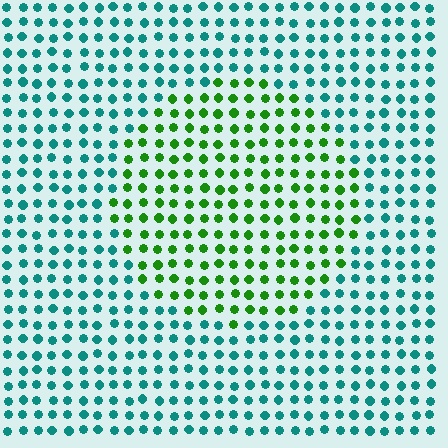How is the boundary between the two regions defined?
The boundary is defined purely by a slight shift in hue (about 60 degrees). Spacing, size, and orientation are identical on both sides.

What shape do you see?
I see a circle.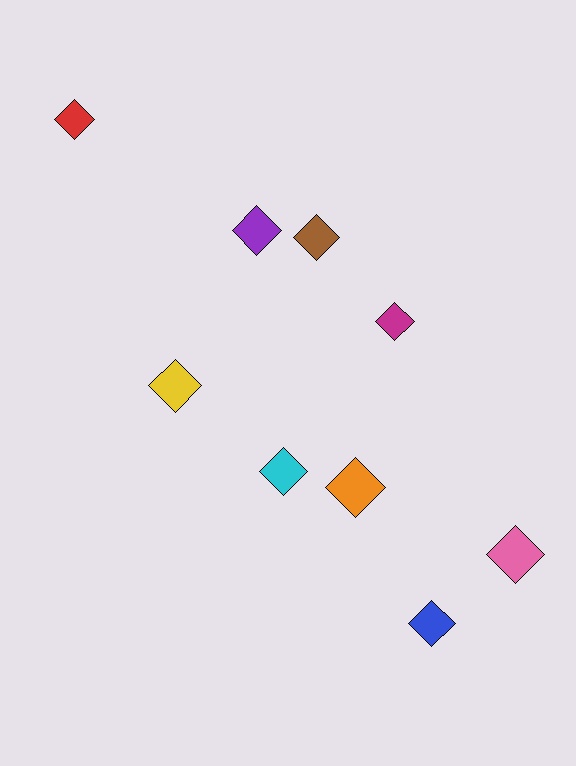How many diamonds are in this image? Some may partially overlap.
There are 9 diamonds.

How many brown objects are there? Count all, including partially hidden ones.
There is 1 brown object.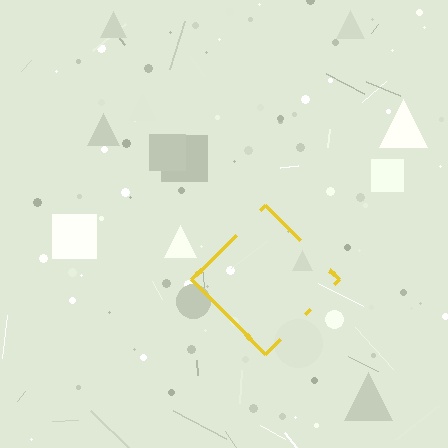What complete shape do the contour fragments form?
The contour fragments form a diamond.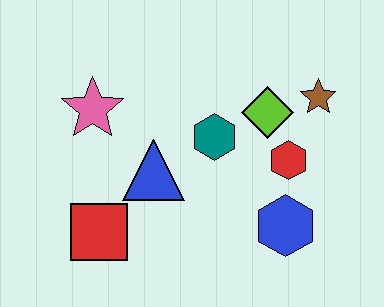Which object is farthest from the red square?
The brown star is farthest from the red square.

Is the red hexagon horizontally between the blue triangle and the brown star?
Yes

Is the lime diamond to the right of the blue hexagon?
No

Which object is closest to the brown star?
The lime diamond is closest to the brown star.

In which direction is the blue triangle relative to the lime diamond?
The blue triangle is to the left of the lime diamond.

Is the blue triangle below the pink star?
Yes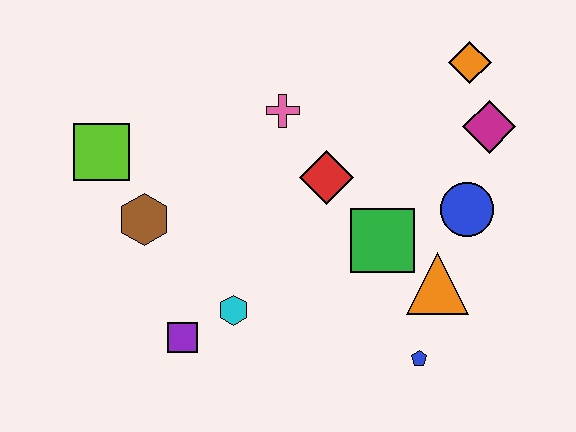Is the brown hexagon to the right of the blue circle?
No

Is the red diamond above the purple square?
Yes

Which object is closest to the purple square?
The cyan hexagon is closest to the purple square.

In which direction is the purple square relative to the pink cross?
The purple square is below the pink cross.